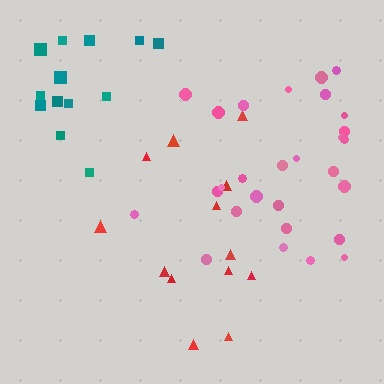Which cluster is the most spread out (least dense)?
Red.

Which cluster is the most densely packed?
Pink.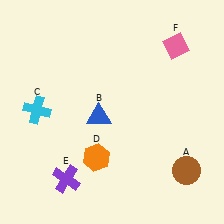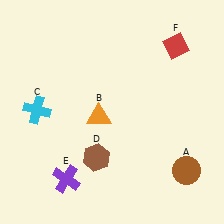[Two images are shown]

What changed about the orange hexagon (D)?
In Image 1, D is orange. In Image 2, it changed to brown.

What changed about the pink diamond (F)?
In Image 1, F is pink. In Image 2, it changed to red.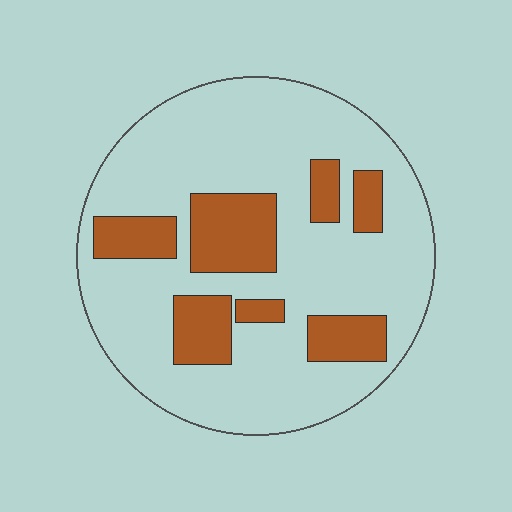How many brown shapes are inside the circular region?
7.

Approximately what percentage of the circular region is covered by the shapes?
Approximately 25%.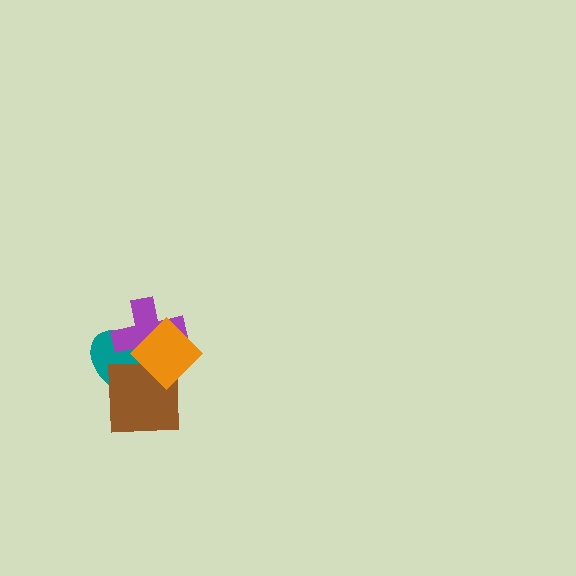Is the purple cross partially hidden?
Yes, it is partially covered by another shape.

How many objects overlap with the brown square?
3 objects overlap with the brown square.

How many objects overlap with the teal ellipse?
3 objects overlap with the teal ellipse.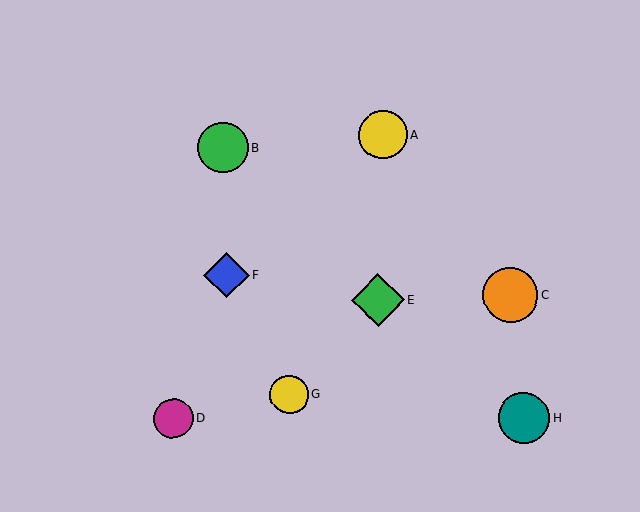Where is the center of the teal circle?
The center of the teal circle is at (524, 418).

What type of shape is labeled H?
Shape H is a teal circle.